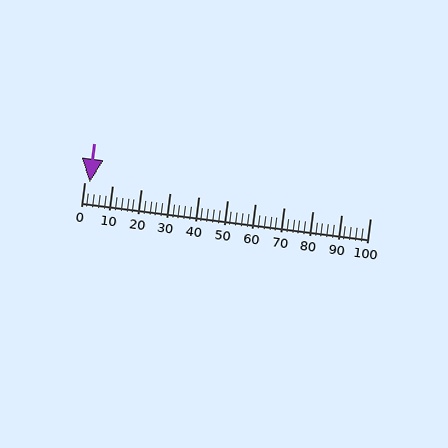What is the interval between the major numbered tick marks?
The major tick marks are spaced 10 units apart.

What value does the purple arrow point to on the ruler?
The purple arrow points to approximately 2.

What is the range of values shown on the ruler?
The ruler shows values from 0 to 100.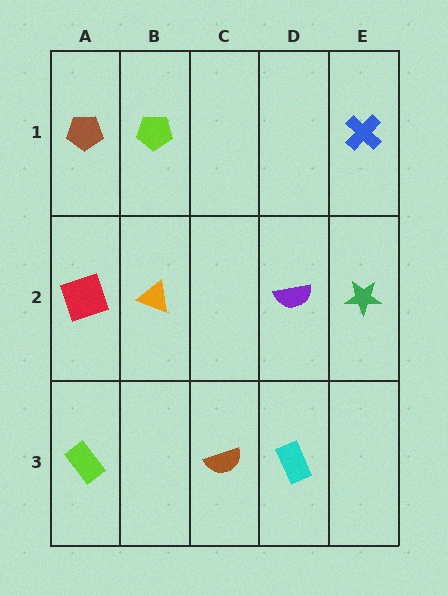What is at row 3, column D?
A cyan rectangle.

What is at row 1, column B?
A lime pentagon.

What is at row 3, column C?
A brown semicircle.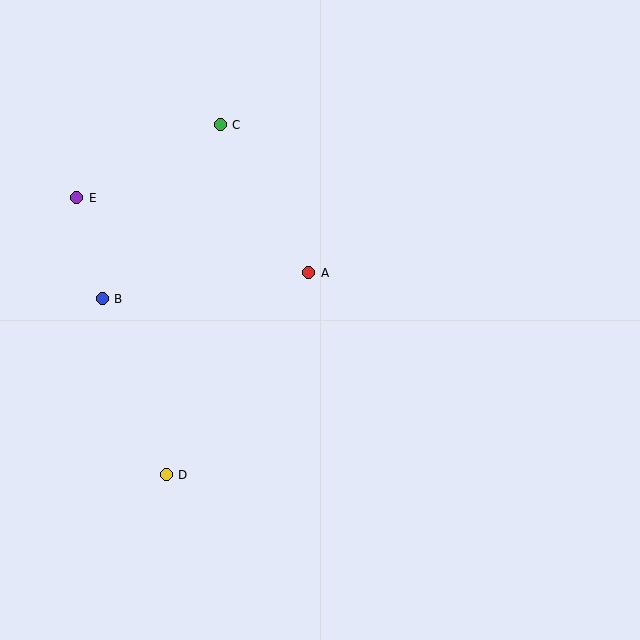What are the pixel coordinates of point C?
Point C is at (220, 125).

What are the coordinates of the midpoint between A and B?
The midpoint between A and B is at (206, 286).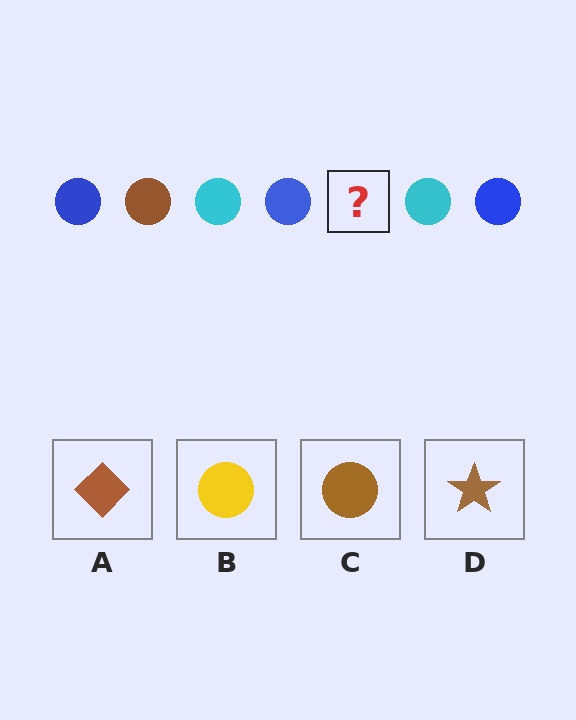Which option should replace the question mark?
Option C.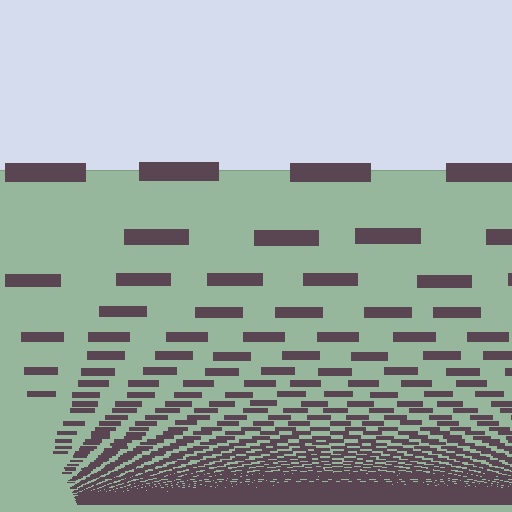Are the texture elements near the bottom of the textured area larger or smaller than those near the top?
Smaller. The gradient is inverted — elements near the bottom are smaller and denser.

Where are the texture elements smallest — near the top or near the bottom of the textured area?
Near the bottom.